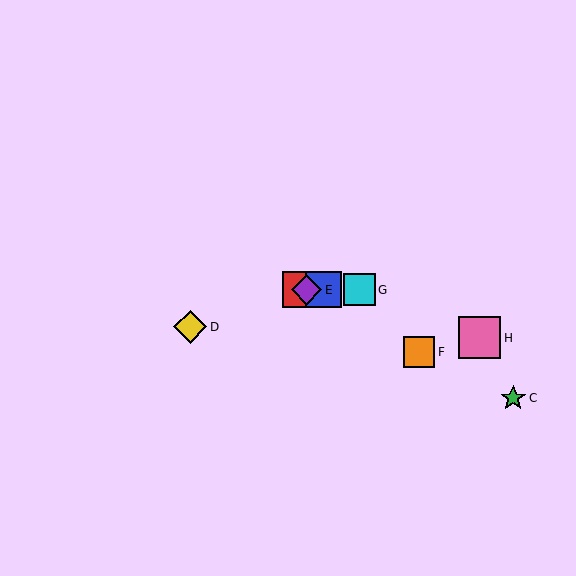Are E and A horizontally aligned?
Yes, both are at y≈290.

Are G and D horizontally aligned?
No, G is at y≈290 and D is at y≈327.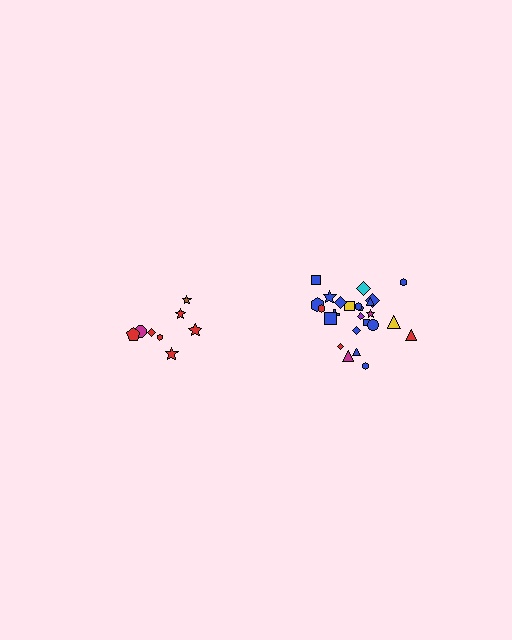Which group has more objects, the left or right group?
The right group.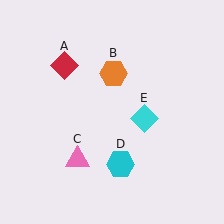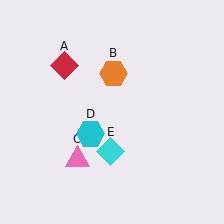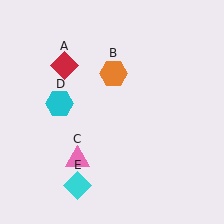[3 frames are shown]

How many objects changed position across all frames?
2 objects changed position: cyan hexagon (object D), cyan diamond (object E).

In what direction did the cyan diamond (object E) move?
The cyan diamond (object E) moved down and to the left.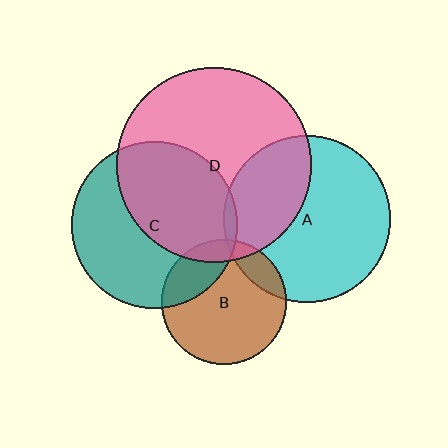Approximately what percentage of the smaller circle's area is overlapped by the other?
Approximately 5%.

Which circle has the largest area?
Circle D (pink).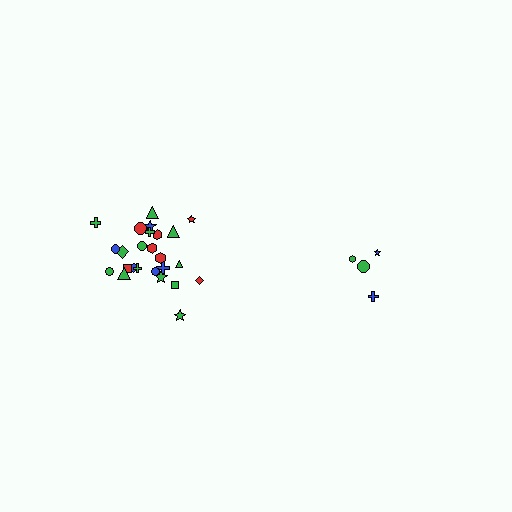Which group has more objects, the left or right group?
The left group.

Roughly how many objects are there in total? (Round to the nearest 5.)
Roughly 30 objects in total.